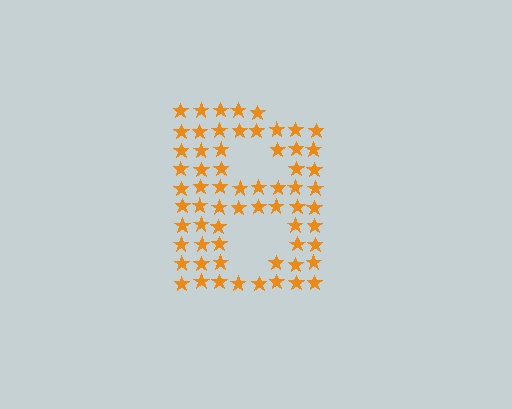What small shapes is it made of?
It is made of small stars.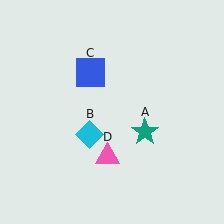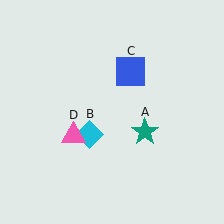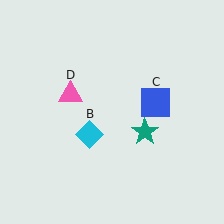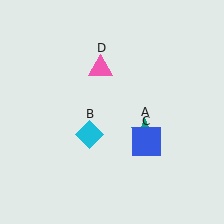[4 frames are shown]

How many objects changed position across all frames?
2 objects changed position: blue square (object C), pink triangle (object D).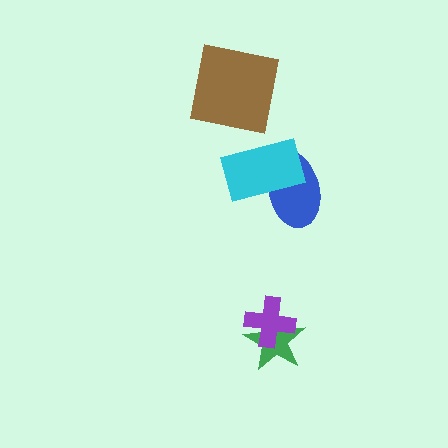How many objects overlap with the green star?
1 object overlaps with the green star.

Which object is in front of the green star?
The purple cross is in front of the green star.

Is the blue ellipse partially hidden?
Yes, it is partially covered by another shape.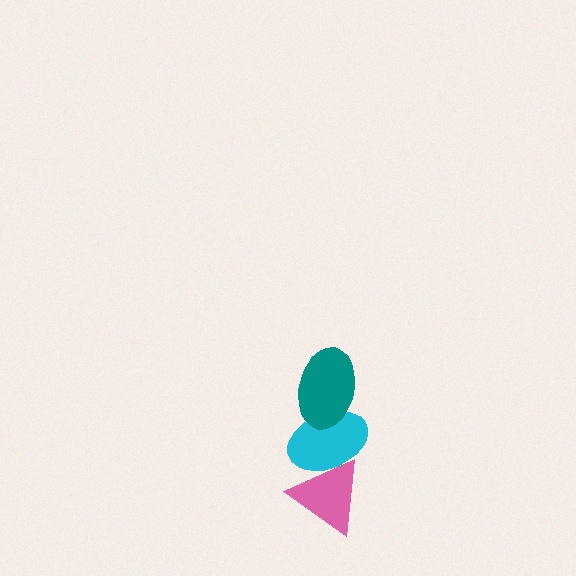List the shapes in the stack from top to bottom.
From top to bottom: the teal ellipse, the cyan ellipse, the pink triangle.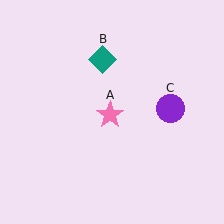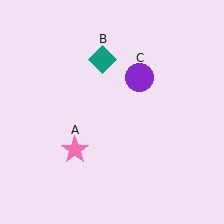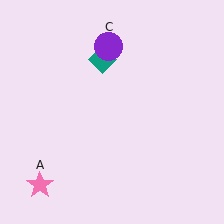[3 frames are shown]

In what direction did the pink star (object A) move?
The pink star (object A) moved down and to the left.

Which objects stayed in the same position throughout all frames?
Teal diamond (object B) remained stationary.